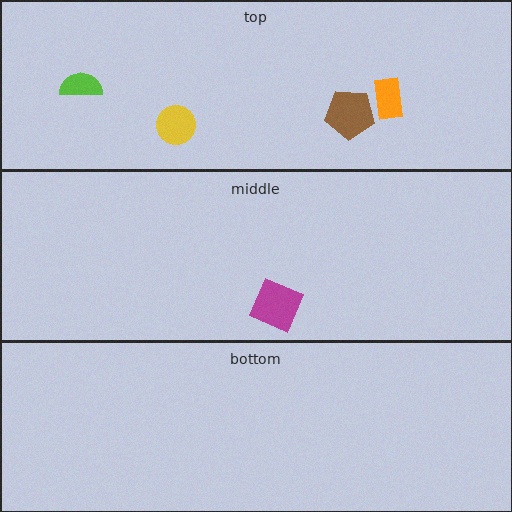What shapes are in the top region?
The yellow circle, the orange rectangle, the lime semicircle, the brown pentagon.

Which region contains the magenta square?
The middle region.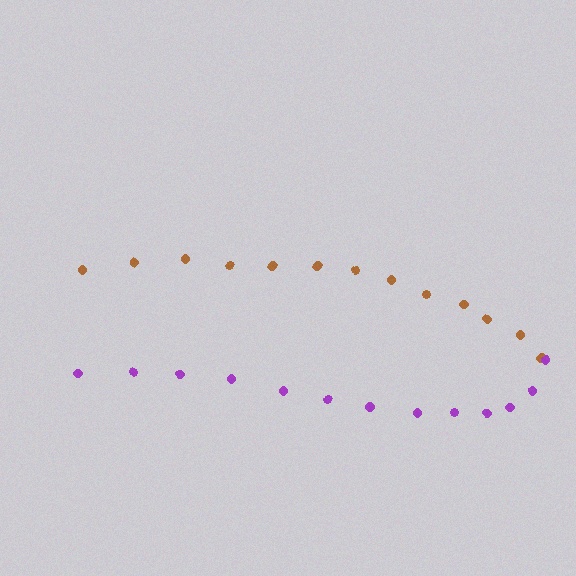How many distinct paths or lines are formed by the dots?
There are 2 distinct paths.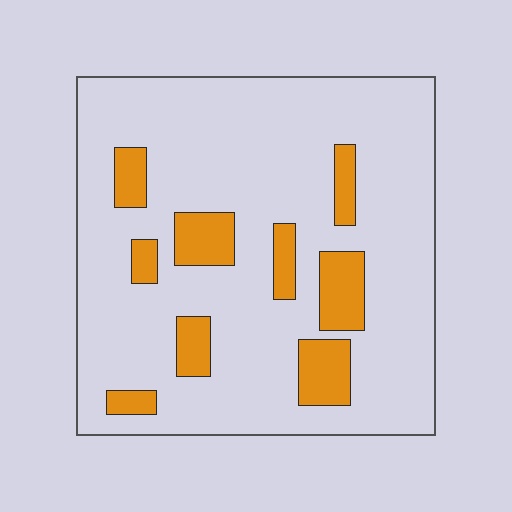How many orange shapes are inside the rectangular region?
9.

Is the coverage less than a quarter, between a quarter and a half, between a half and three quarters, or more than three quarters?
Less than a quarter.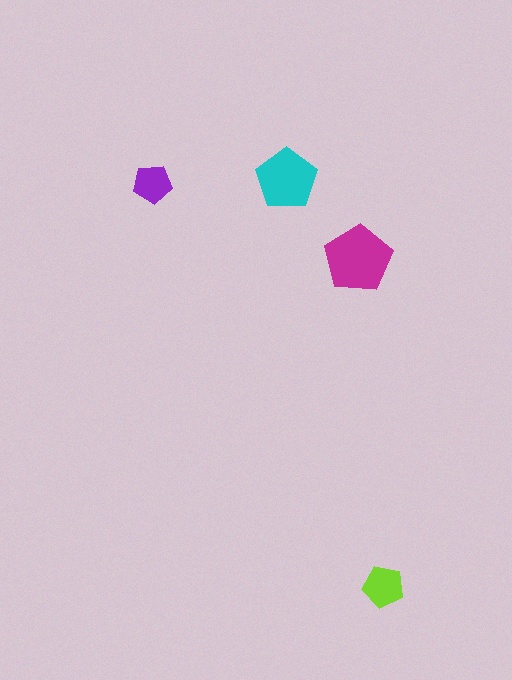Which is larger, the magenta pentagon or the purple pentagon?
The magenta one.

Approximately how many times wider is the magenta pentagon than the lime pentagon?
About 1.5 times wider.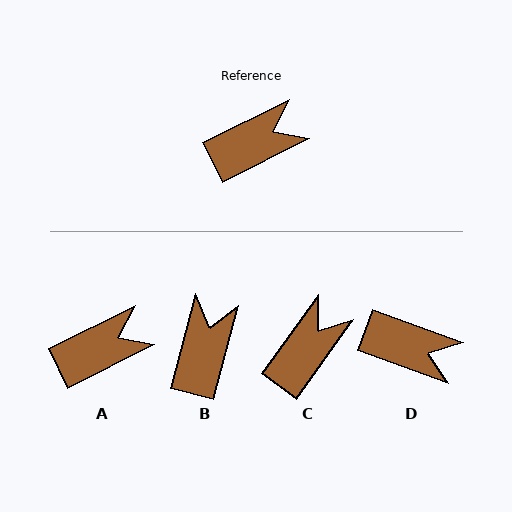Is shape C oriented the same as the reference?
No, it is off by about 28 degrees.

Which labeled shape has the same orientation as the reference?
A.